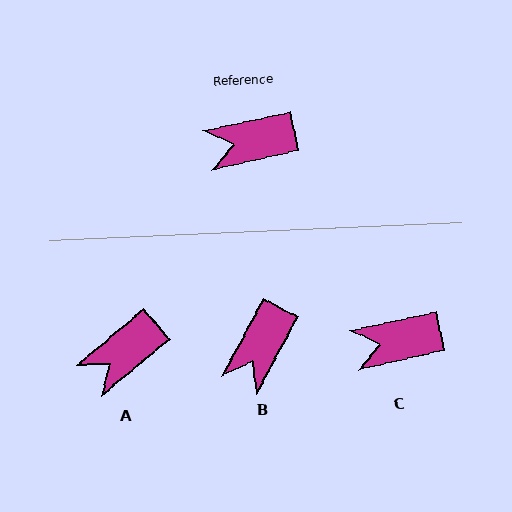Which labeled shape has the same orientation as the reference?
C.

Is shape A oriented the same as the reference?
No, it is off by about 27 degrees.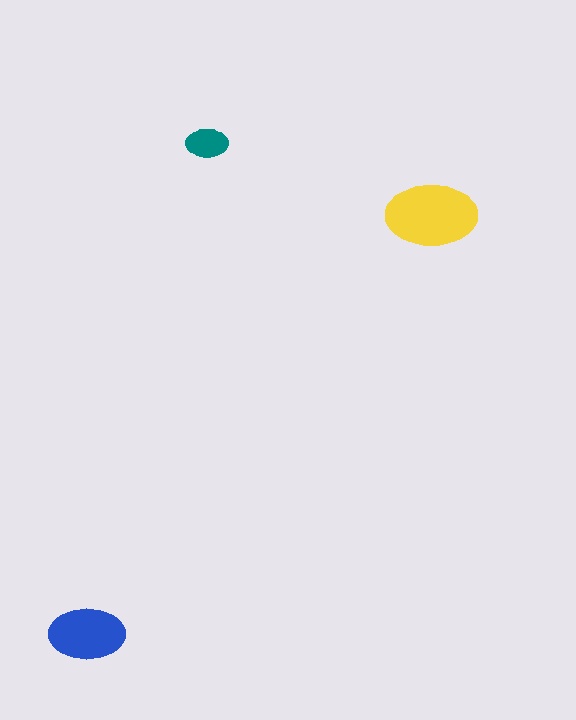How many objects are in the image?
There are 3 objects in the image.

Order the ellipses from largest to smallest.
the yellow one, the blue one, the teal one.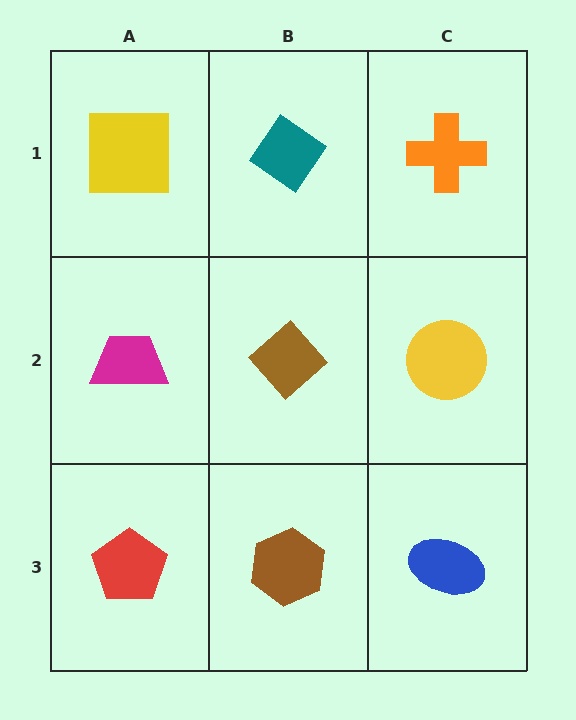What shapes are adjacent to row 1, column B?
A brown diamond (row 2, column B), a yellow square (row 1, column A), an orange cross (row 1, column C).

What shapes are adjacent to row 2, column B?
A teal diamond (row 1, column B), a brown hexagon (row 3, column B), a magenta trapezoid (row 2, column A), a yellow circle (row 2, column C).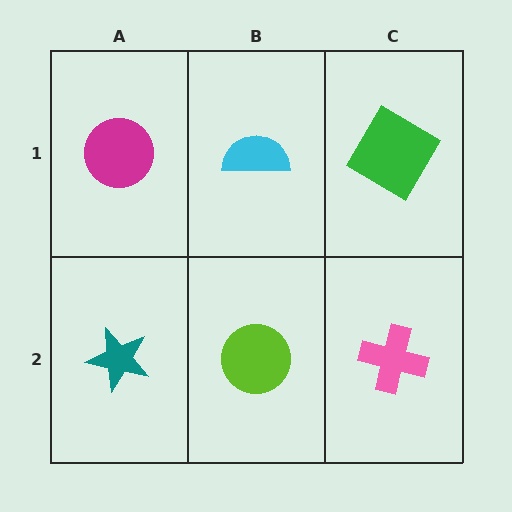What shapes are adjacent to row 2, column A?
A magenta circle (row 1, column A), a lime circle (row 2, column B).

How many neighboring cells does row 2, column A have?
2.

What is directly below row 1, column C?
A pink cross.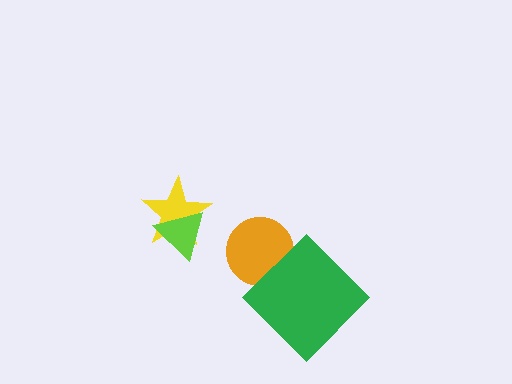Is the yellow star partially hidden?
Yes, it is partially covered by another shape.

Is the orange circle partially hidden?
Yes, it is partially covered by another shape.